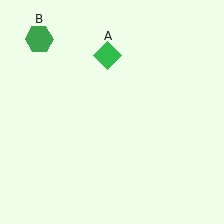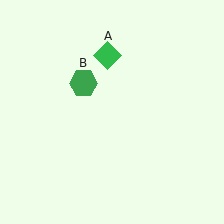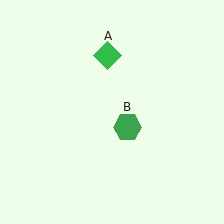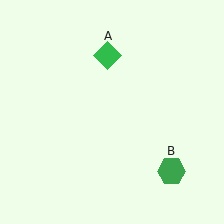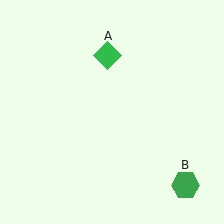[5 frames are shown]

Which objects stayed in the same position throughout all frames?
Green diamond (object A) remained stationary.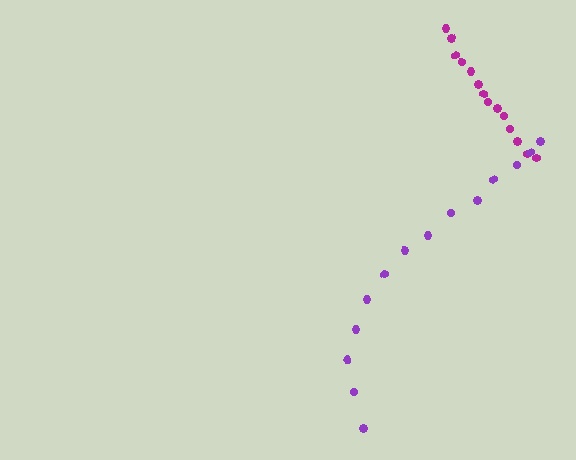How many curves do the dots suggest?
There are 2 distinct paths.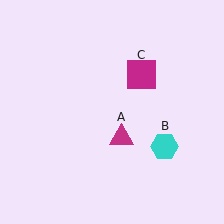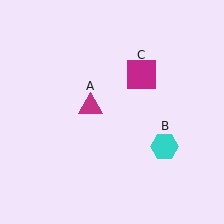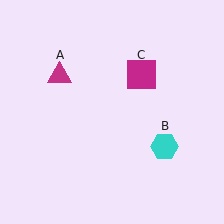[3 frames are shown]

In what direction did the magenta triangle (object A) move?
The magenta triangle (object A) moved up and to the left.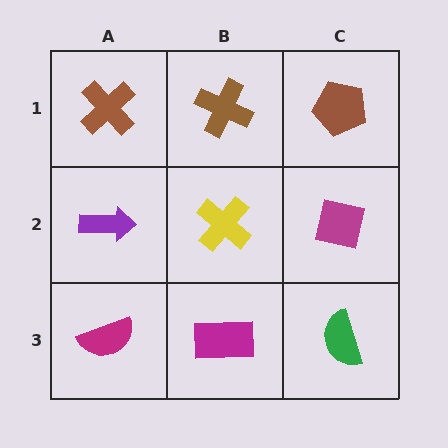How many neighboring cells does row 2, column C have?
3.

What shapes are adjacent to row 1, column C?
A magenta square (row 2, column C), a brown cross (row 1, column B).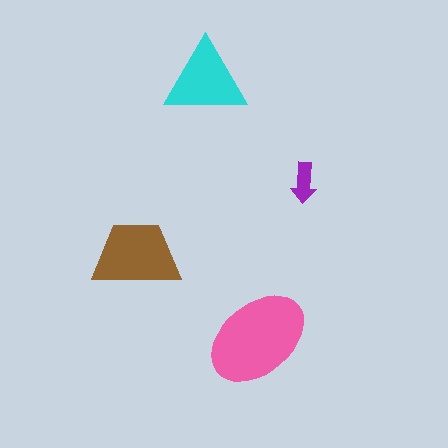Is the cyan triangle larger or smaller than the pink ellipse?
Smaller.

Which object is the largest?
The pink ellipse.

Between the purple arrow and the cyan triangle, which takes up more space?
The cyan triangle.